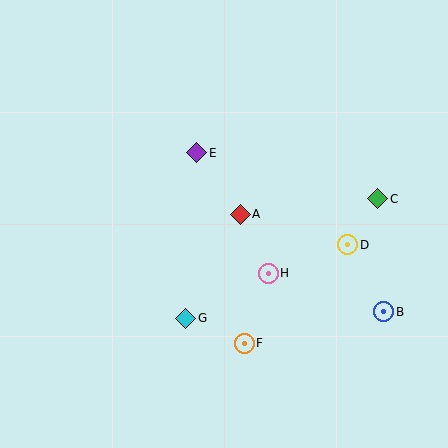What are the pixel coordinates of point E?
Point E is at (197, 153).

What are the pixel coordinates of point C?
Point C is at (378, 199).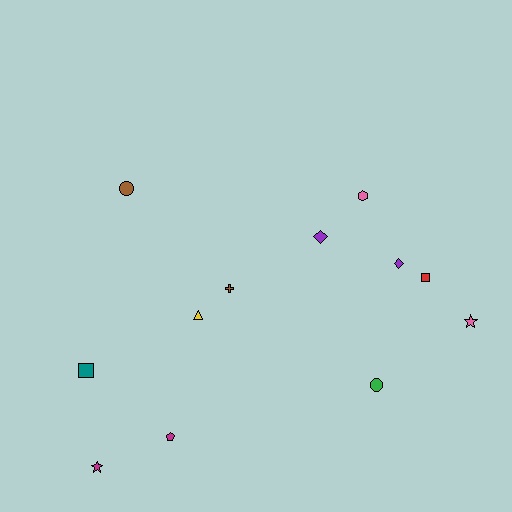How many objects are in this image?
There are 12 objects.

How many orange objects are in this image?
There are no orange objects.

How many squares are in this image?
There are 2 squares.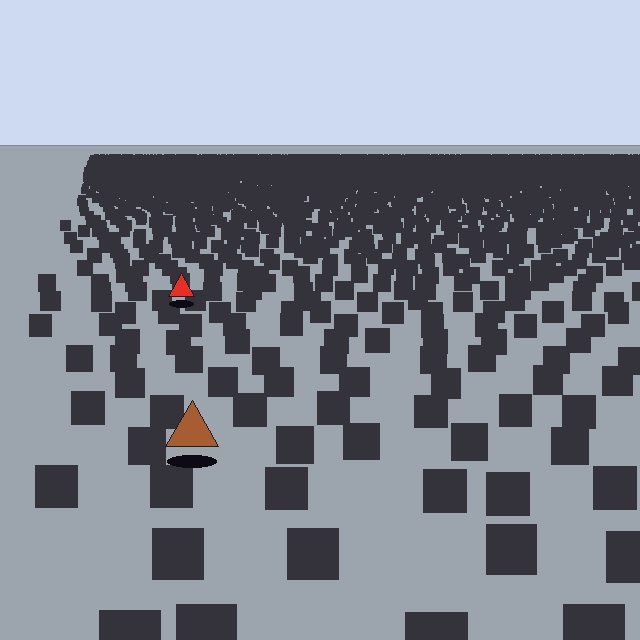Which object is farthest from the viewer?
The red triangle is farthest from the viewer. It appears smaller and the ground texture around it is denser.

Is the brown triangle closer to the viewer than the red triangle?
Yes. The brown triangle is closer — you can tell from the texture gradient: the ground texture is coarser near it.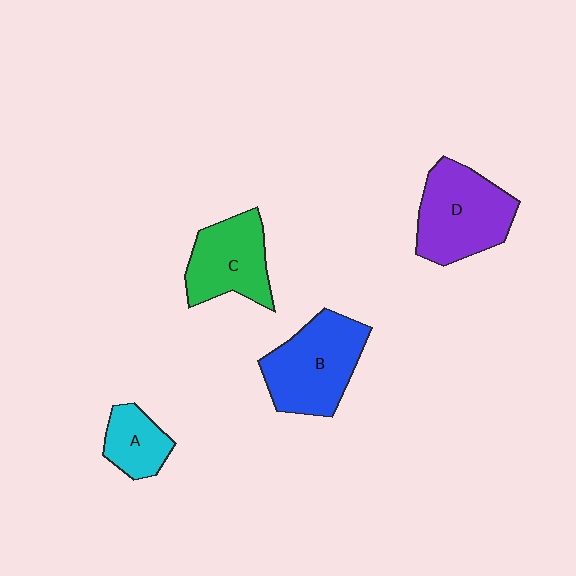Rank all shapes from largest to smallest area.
From largest to smallest: D (purple), B (blue), C (green), A (cyan).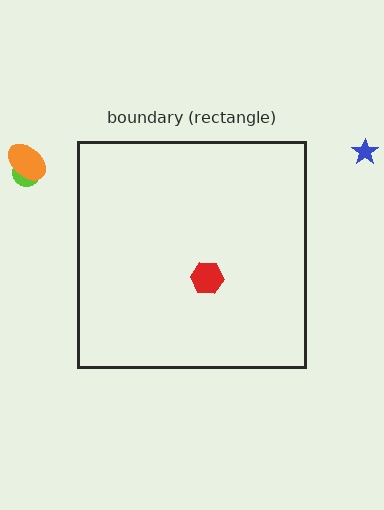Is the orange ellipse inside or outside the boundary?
Outside.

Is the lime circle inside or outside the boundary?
Outside.